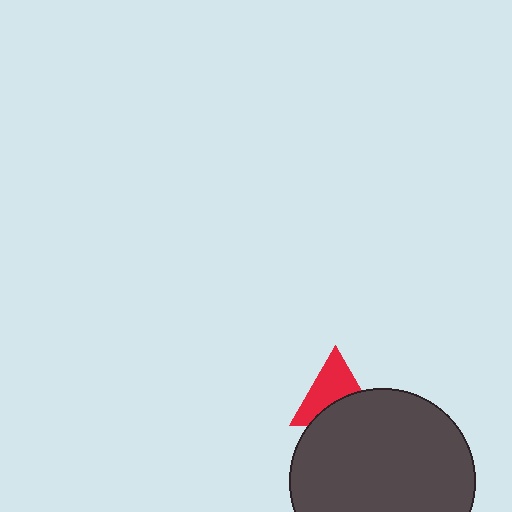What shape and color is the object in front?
The object in front is a dark gray circle.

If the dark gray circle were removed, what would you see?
You would see the complete red triangle.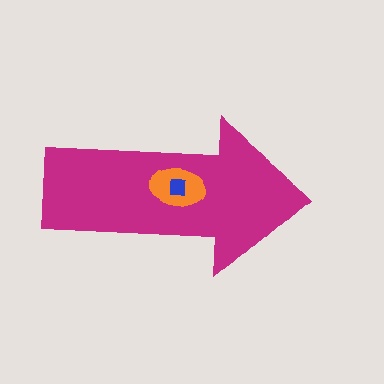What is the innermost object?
The blue square.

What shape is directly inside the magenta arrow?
The orange ellipse.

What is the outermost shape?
The magenta arrow.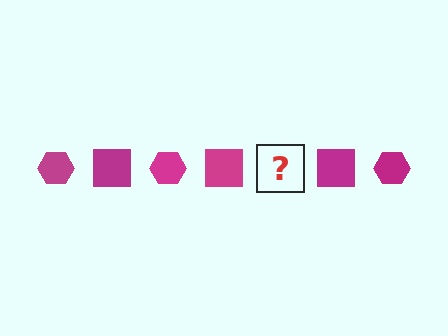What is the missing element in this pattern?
The missing element is a magenta hexagon.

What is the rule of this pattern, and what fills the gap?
The rule is that the pattern cycles through hexagon, square shapes in magenta. The gap should be filled with a magenta hexagon.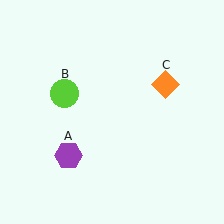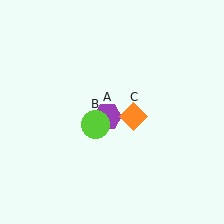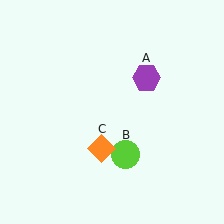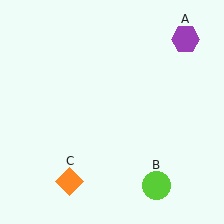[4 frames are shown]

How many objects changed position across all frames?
3 objects changed position: purple hexagon (object A), lime circle (object B), orange diamond (object C).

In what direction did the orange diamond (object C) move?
The orange diamond (object C) moved down and to the left.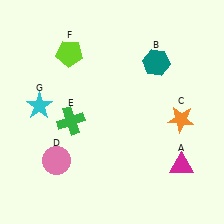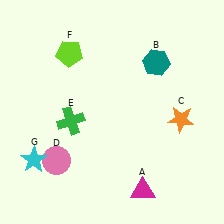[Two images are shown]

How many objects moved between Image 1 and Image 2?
2 objects moved between the two images.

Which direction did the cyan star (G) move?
The cyan star (G) moved down.